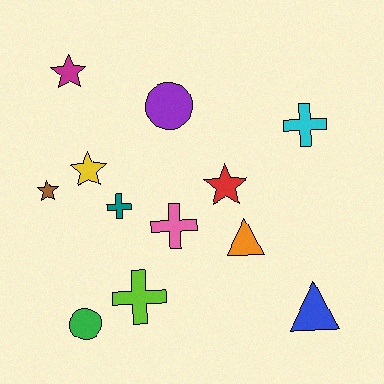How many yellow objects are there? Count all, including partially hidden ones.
There is 1 yellow object.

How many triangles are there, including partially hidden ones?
There are 2 triangles.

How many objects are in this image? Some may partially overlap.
There are 12 objects.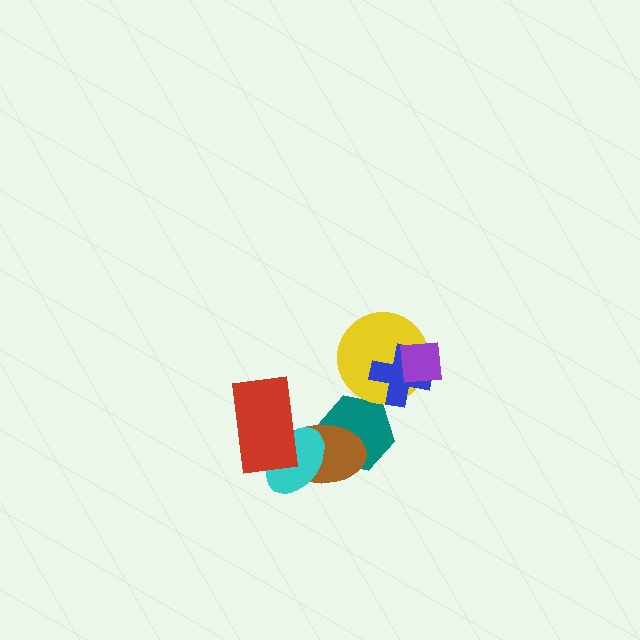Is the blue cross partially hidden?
Yes, it is partially covered by another shape.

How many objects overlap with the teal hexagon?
2 objects overlap with the teal hexagon.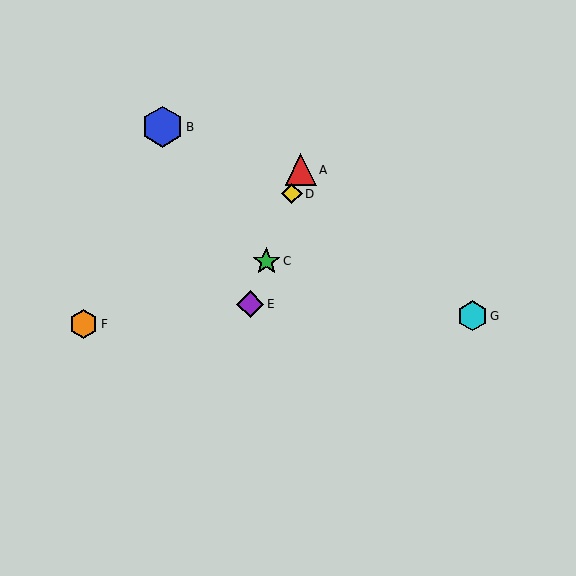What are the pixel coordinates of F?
Object F is at (84, 324).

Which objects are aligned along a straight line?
Objects A, C, D, E are aligned along a straight line.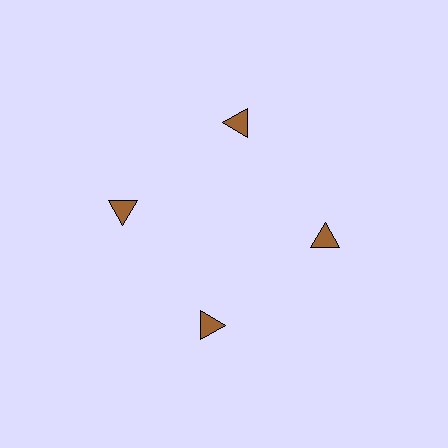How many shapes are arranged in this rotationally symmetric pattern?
There are 4 shapes, arranged in 4 groups of 1.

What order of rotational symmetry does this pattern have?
This pattern has 4-fold rotational symmetry.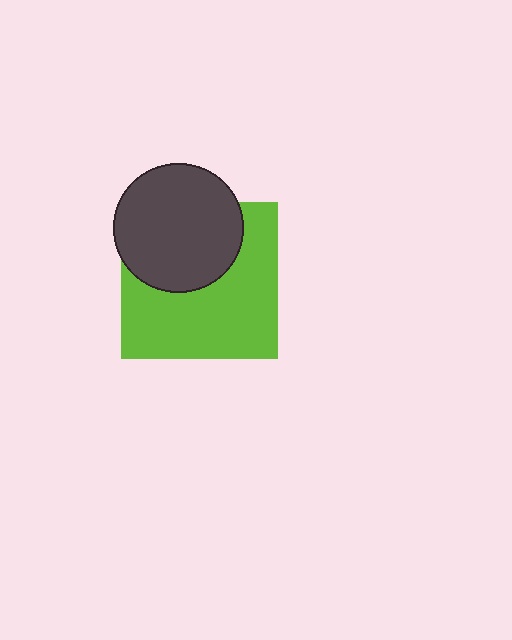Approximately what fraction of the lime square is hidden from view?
Roughly 39% of the lime square is hidden behind the dark gray circle.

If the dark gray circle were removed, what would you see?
You would see the complete lime square.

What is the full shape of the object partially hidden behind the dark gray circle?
The partially hidden object is a lime square.